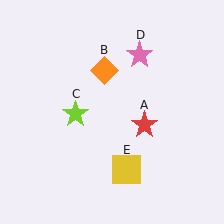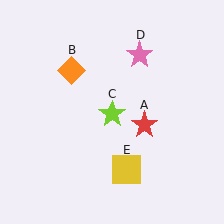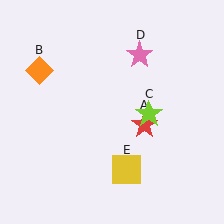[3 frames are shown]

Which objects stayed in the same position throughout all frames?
Red star (object A) and pink star (object D) and yellow square (object E) remained stationary.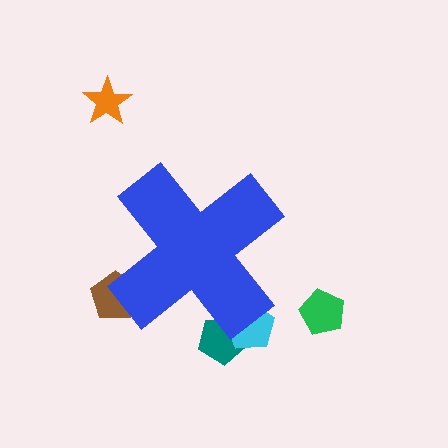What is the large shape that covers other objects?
A blue cross.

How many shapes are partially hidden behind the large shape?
3 shapes are partially hidden.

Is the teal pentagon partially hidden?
Yes, the teal pentagon is partially hidden behind the blue cross.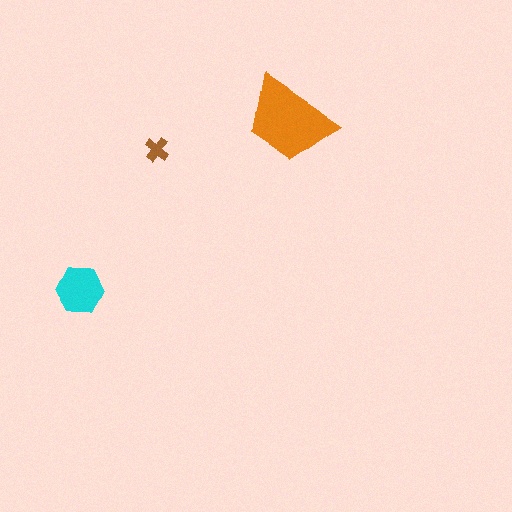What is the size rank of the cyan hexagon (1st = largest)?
2nd.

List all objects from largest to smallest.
The orange trapezoid, the cyan hexagon, the brown cross.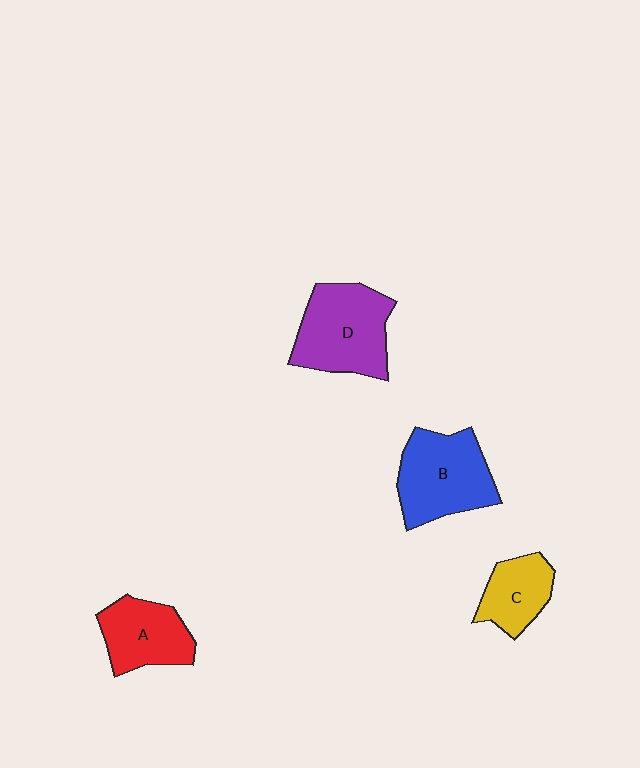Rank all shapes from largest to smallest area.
From largest to smallest: D (purple), B (blue), A (red), C (yellow).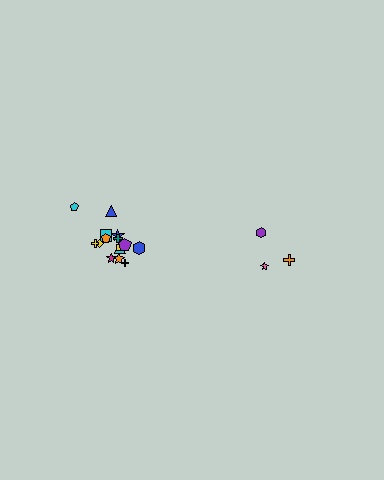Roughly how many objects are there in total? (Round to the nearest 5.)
Roughly 20 objects in total.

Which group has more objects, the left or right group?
The left group.